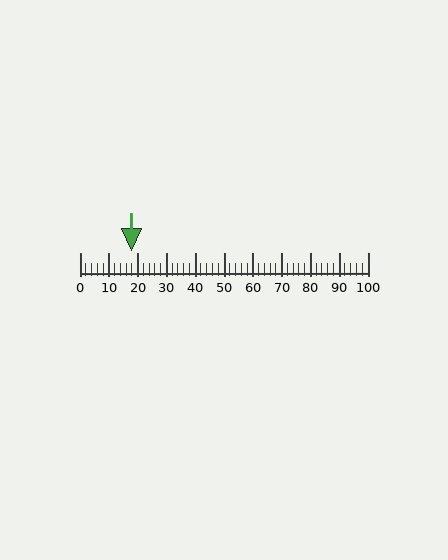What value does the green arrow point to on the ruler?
The green arrow points to approximately 18.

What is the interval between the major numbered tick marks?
The major tick marks are spaced 10 units apart.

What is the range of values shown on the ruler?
The ruler shows values from 0 to 100.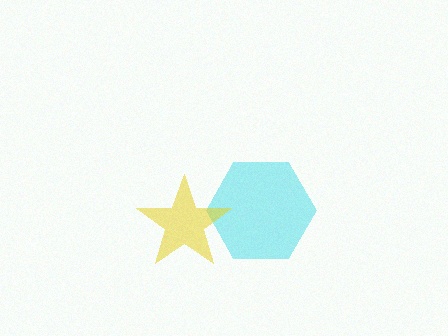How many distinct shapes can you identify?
There are 2 distinct shapes: a cyan hexagon, a yellow star.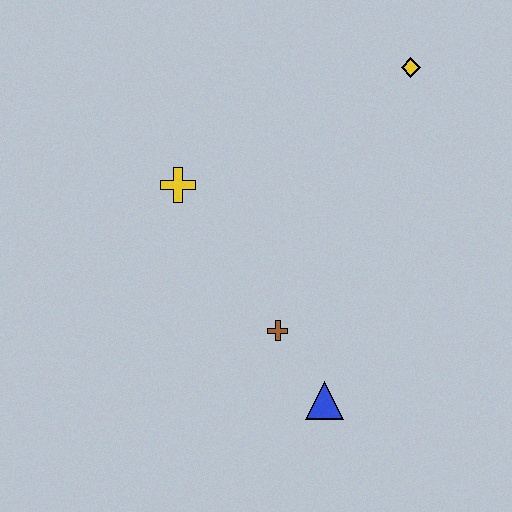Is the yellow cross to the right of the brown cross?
No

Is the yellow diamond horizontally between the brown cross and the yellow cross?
No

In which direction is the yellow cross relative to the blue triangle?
The yellow cross is above the blue triangle.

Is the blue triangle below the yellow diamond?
Yes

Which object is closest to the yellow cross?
The brown cross is closest to the yellow cross.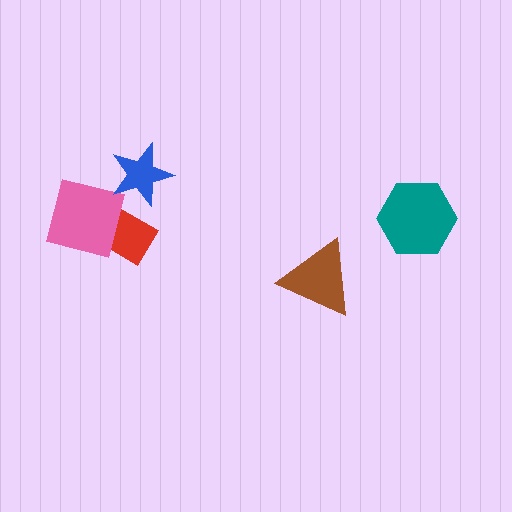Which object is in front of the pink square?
The blue star is in front of the pink square.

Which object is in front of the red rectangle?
The pink square is in front of the red rectangle.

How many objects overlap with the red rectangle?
1 object overlaps with the red rectangle.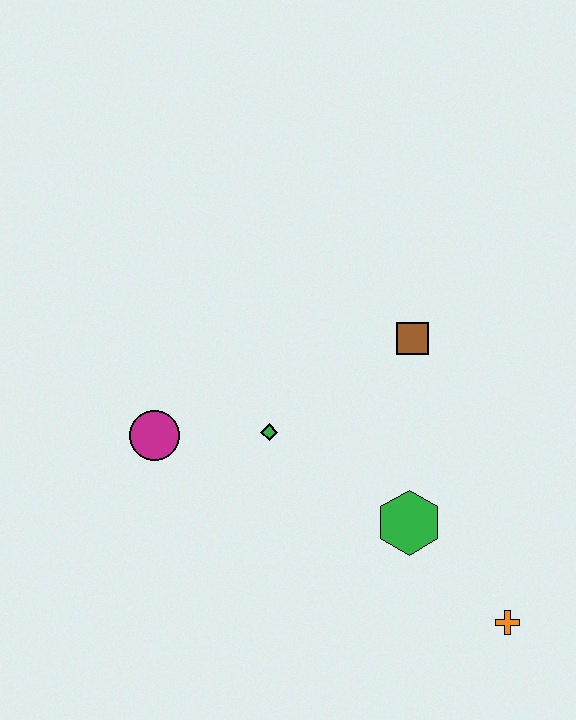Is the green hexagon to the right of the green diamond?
Yes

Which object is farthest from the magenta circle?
The orange cross is farthest from the magenta circle.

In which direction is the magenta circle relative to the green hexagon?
The magenta circle is to the left of the green hexagon.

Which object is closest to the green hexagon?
The orange cross is closest to the green hexagon.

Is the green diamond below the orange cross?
No